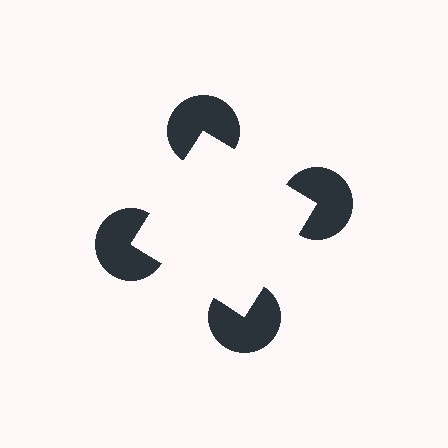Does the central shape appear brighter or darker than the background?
It typically appears slightly brighter than the background, even though no actual brightness change is drawn.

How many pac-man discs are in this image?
There are 4 — one at each vertex of the illusory square.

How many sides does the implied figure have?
4 sides.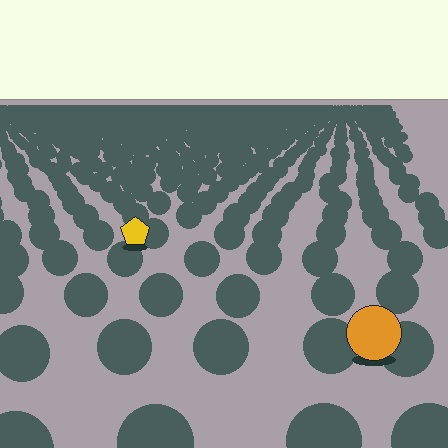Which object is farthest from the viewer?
The yellow pentagon is farthest from the viewer. It appears smaller and the ground texture around it is denser.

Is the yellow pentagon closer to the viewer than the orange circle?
No. The orange circle is closer — you can tell from the texture gradient: the ground texture is coarser near it.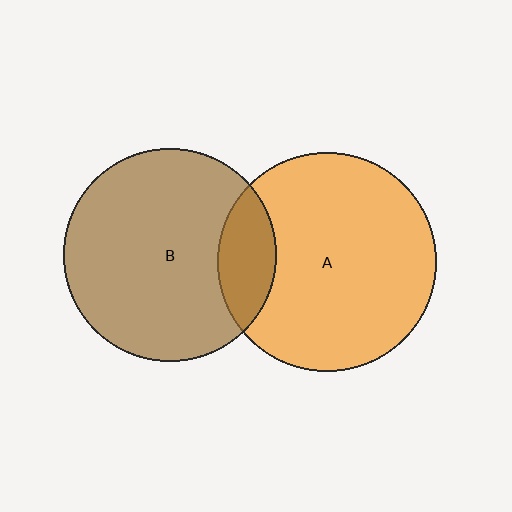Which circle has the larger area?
Circle A (orange).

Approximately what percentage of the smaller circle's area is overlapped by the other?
Approximately 15%.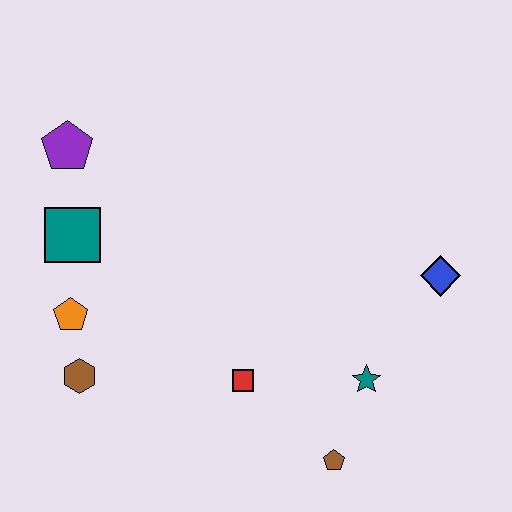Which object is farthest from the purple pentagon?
The brown pentagon is farthest from the purple pentagon.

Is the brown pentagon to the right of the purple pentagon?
Yes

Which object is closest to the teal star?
The brown pentagon is closest to the teal star.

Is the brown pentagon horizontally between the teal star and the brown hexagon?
Yes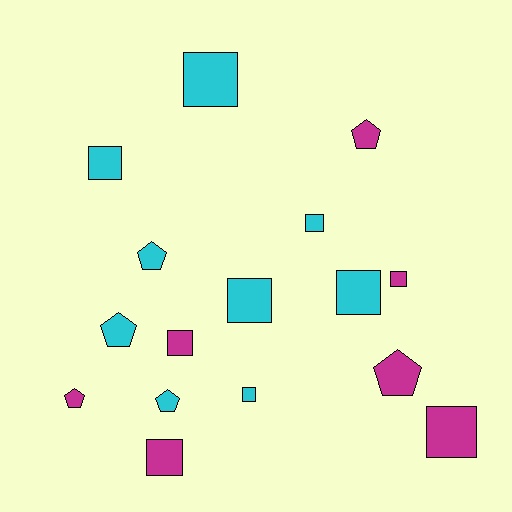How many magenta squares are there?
There are 4 magenta squares.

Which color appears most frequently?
Cyan, with 9 objects.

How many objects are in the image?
There are 16 objects.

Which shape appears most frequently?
Square, with 10 objects.